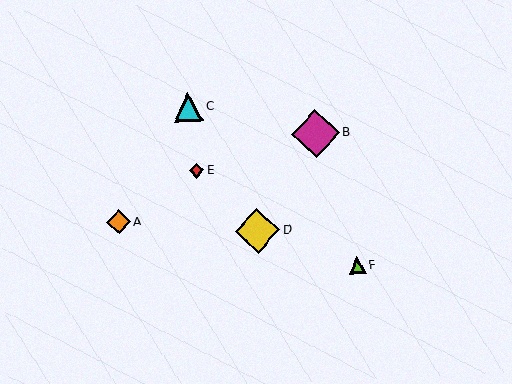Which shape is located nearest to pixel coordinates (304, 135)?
The magenta diamond (labeled B) at (316, 134) is nearest to that location.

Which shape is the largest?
The magenta diamond (labeled B) is the largest.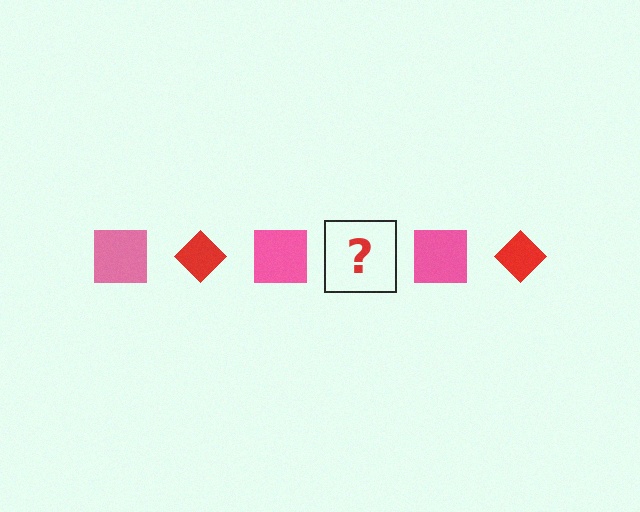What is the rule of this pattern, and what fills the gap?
The rule is that the pattern alternates between pink square and red diamond. The gap should be filled with a red diamond.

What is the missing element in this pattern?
The missing element is a red diamond.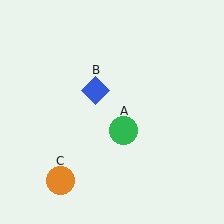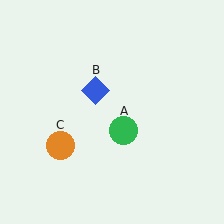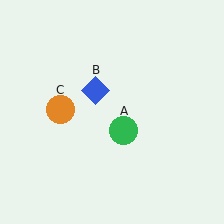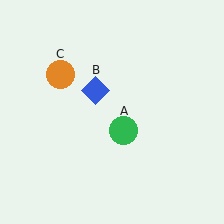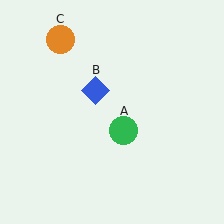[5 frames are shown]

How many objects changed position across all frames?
1 object changed position: orange circle (object C).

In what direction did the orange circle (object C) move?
The orange circle (object C) moved up.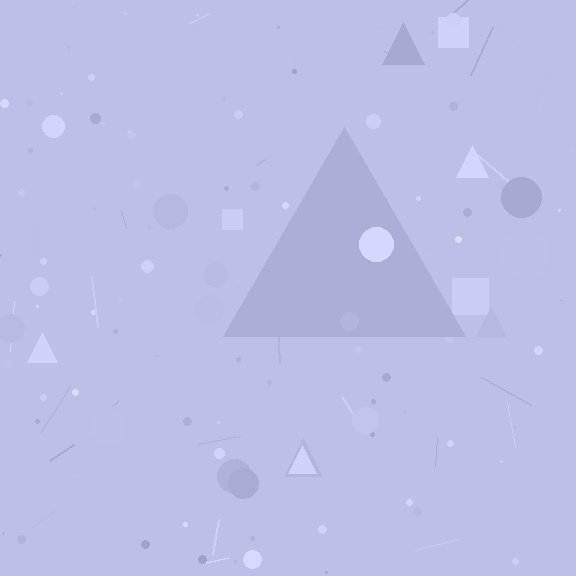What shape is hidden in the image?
A triangle is hidden in the image.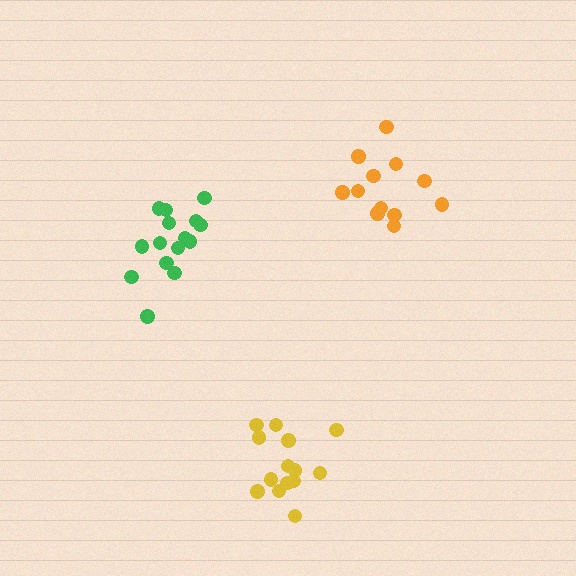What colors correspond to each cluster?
The clusters are colored: yellow, green, orange.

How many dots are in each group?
Group 1: 14 dots, Group 2: 15 dots, Group 3: 12 dots (41 total).